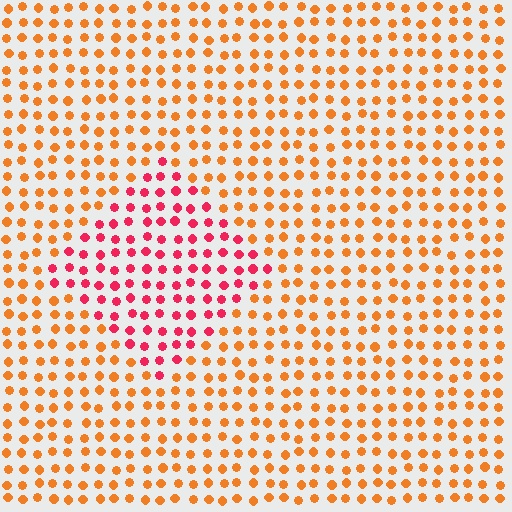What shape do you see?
I see a diamond.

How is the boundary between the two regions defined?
The boundary is defined purely by a slight shift in hue (about 43 degrees). Spacing, size, and orientation are identical on both sides.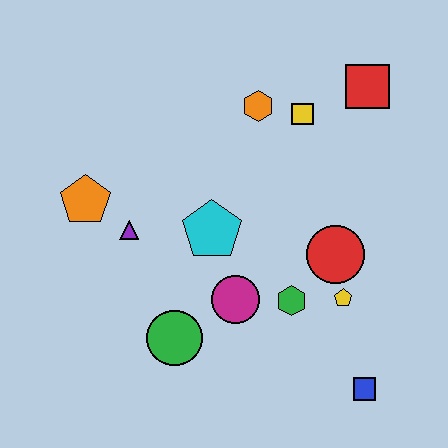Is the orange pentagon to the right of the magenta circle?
No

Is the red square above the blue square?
Yes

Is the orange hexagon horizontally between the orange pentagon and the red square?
Yes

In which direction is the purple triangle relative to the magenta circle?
The purple triangle is to the left of the magenta circle.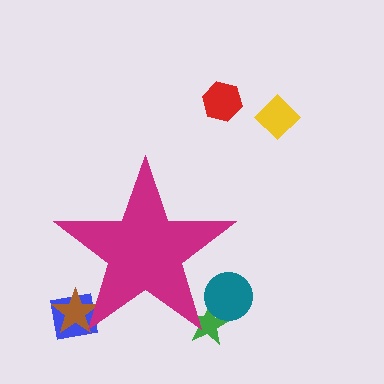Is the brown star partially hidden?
Yes, the brown star is partially hidden behind the magenta star.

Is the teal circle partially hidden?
Yes, the teal circle is partially hidden behind the magenta star.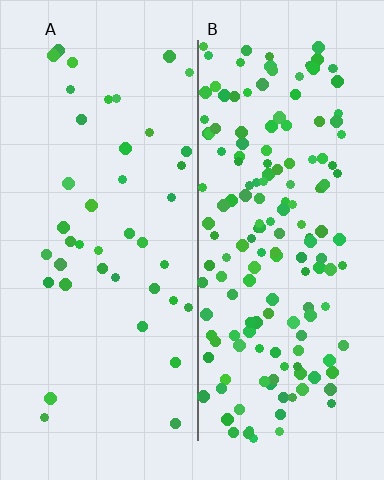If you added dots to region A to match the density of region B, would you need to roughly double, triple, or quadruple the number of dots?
Approximately quadruple.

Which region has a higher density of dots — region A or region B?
B (the right).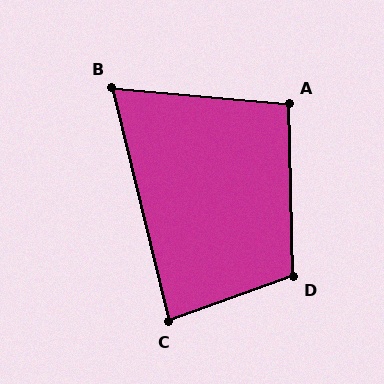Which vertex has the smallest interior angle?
B, at approximately 71 degrees.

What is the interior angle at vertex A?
Approximately 96 degrees (obtuse).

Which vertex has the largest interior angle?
D, at approximately 109 degrees.